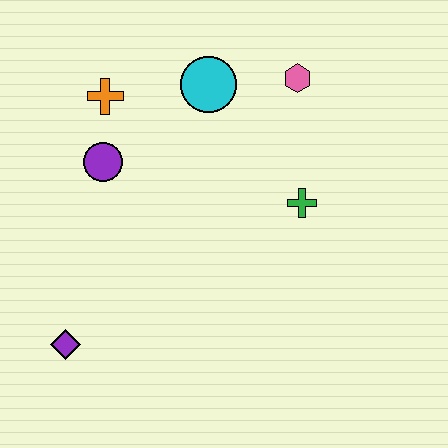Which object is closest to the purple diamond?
The purple circle is closest to the purple diamond.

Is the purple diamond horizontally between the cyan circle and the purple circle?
No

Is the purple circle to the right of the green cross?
No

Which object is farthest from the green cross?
The purple diamond is farthest from the green cross.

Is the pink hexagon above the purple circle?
Yes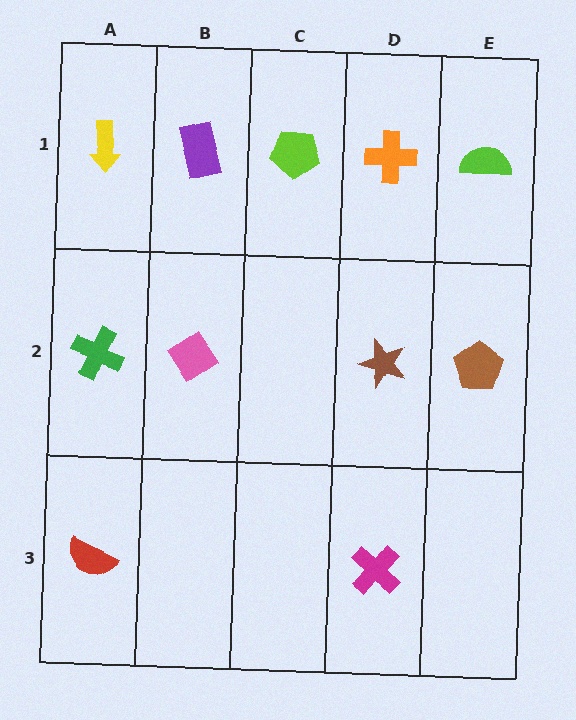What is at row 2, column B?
A pink diamond.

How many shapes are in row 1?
5 shapes.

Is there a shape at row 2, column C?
No, that cell is empty.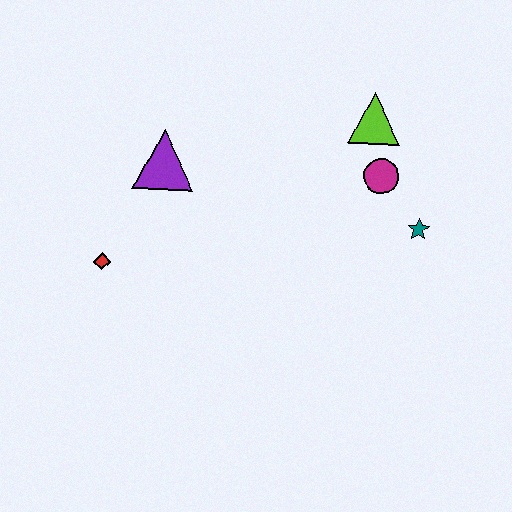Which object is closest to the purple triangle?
The red diamond is closest to the purple triangle.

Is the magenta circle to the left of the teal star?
Yes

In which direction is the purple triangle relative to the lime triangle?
The purple triangle is to the left of the lime triangle.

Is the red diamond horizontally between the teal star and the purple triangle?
No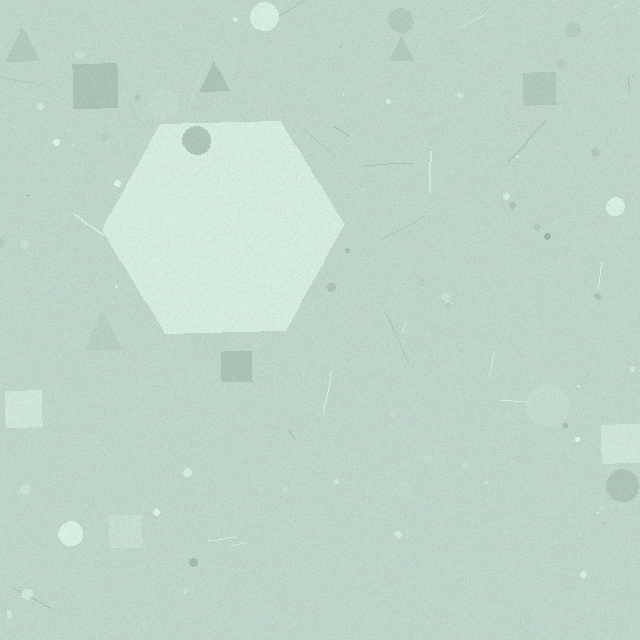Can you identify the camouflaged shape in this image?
The camouflaged shape is a hexagon.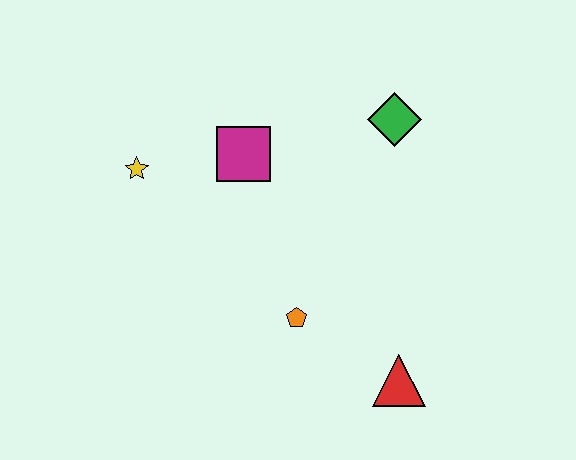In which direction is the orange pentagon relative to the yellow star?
The orange pentagon is to the right of the yellow star.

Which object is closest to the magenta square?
The yellow star is closest to the magenta square.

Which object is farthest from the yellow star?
The red triangle is farthest from the yellow star.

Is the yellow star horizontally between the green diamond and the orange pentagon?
No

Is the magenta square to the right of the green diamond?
No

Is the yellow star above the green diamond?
No